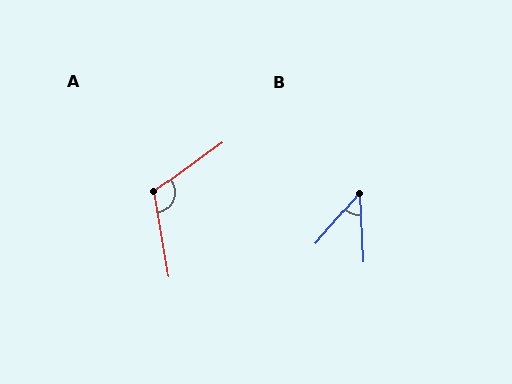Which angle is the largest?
A, at approximately 116 degrees.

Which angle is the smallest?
B, at approximately 43 degrees.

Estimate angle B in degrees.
Approximately 43 degrees.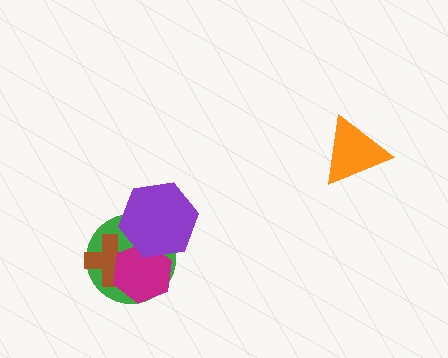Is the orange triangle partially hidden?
No, no other shape covers it.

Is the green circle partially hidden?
Yes, it is partially covered by another shape.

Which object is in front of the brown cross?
The magenta hexagon is in front of the brown cross.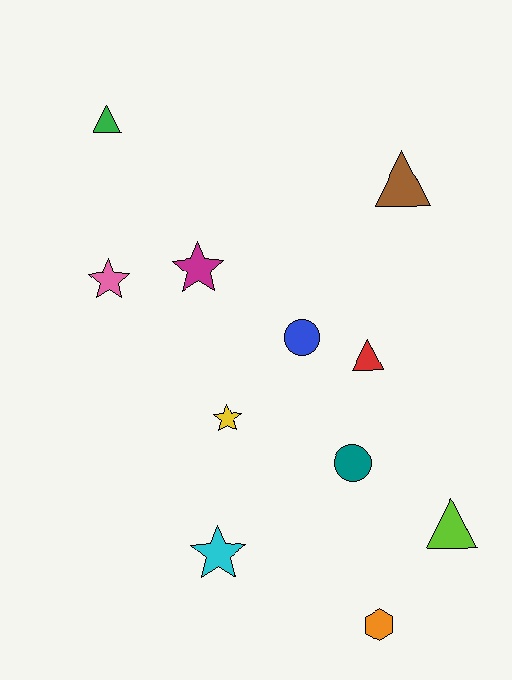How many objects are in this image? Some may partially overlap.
There are 11 objects.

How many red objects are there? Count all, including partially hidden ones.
There is 1 red object.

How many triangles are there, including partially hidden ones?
There are 4 triangles.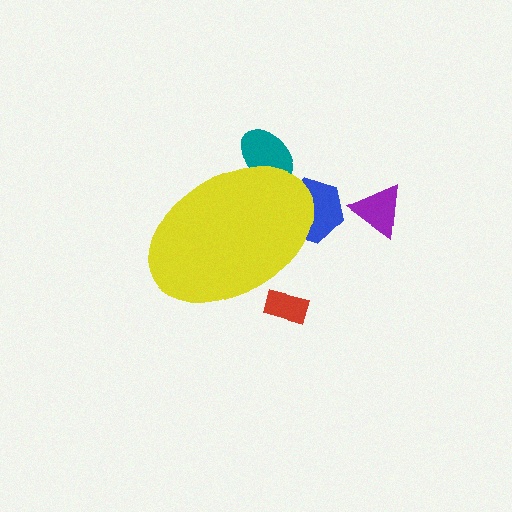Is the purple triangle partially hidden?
No, the purple triangle is fully visible.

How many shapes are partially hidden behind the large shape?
3 shapes are partially hidden.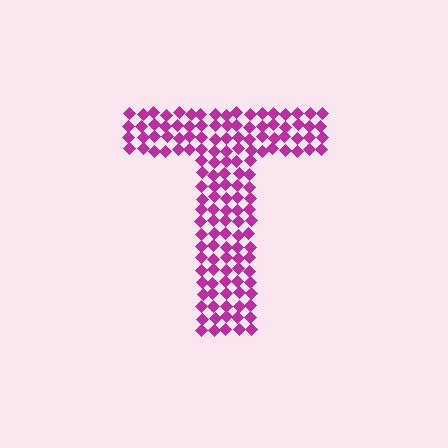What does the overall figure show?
The overall figure shows the letter T.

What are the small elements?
The small elements are diamonds.